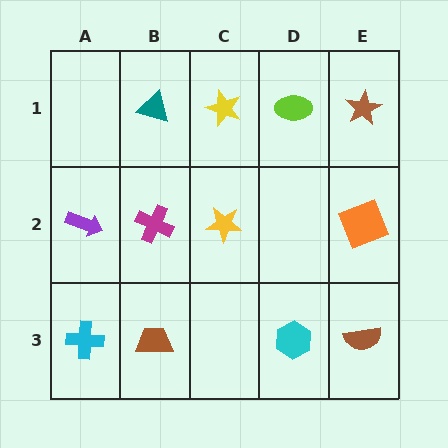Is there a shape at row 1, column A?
No, that cell is empty.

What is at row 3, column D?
A cyan hexagon.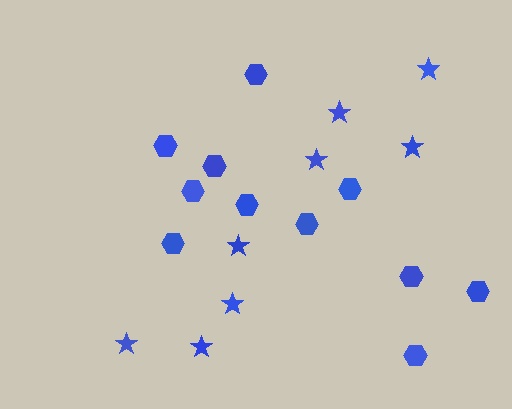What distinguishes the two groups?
There are 2 groups: one group of hexagons (11) and one group of stars (8).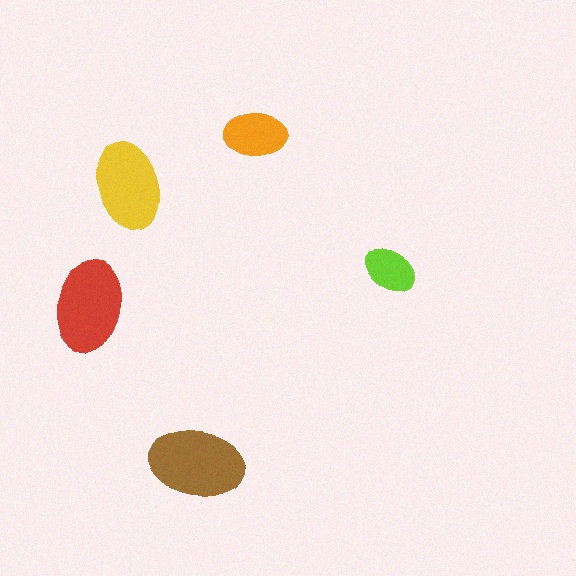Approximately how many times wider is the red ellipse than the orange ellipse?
About 1.5 times wider.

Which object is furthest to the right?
The lime ellipse is rightmost.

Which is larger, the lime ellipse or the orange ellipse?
The orange one.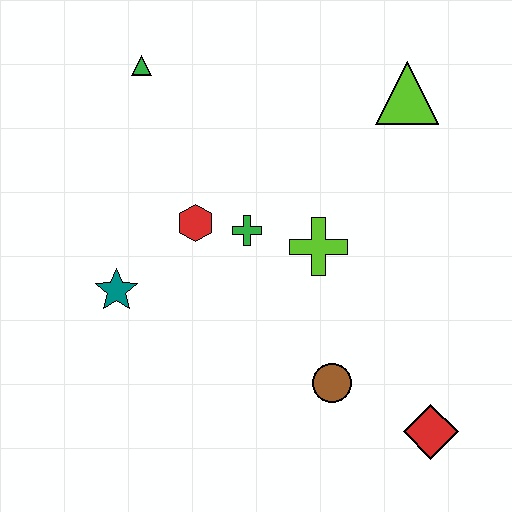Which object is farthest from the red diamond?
The green triangle is farthest from the red diamond.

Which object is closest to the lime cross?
The green cross is closest to the lime cross.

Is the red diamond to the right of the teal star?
Yes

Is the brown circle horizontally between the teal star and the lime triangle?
Yes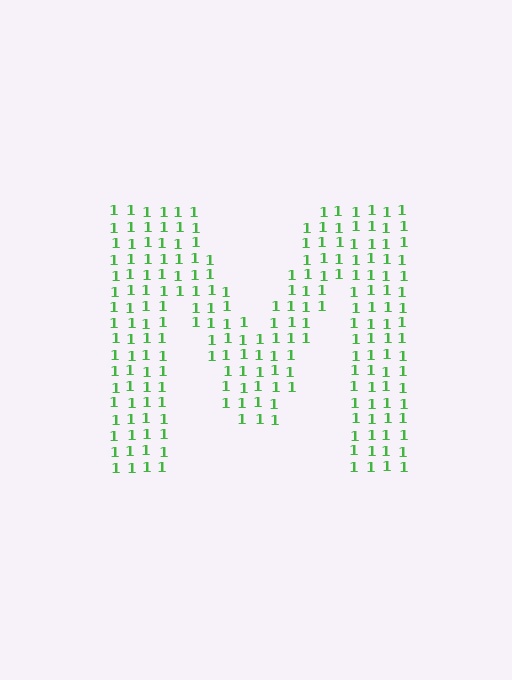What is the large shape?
The large shape is the letter M.